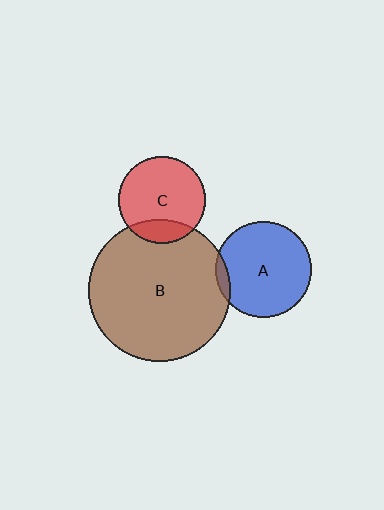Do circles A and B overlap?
Yes.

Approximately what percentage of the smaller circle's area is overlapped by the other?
Approximately 5%.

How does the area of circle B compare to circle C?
Approximately 2.6 times.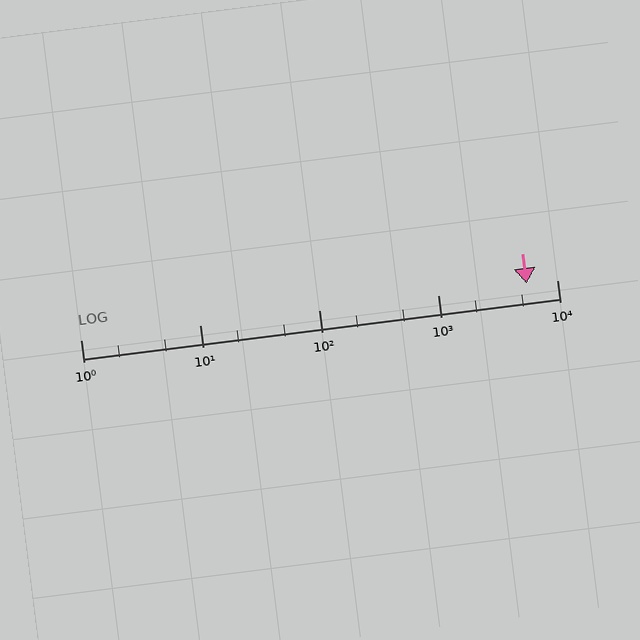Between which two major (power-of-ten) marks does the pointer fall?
The pointer is between 1000 and 10000.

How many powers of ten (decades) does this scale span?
The scale spans 4 decades, from 1 to 10000.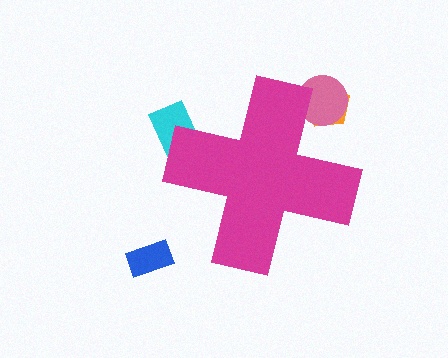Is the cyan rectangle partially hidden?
Yes, the cyan rectangle is partially hidden behind the magenta cross.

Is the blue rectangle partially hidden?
No, the blue rectangle is fully visible.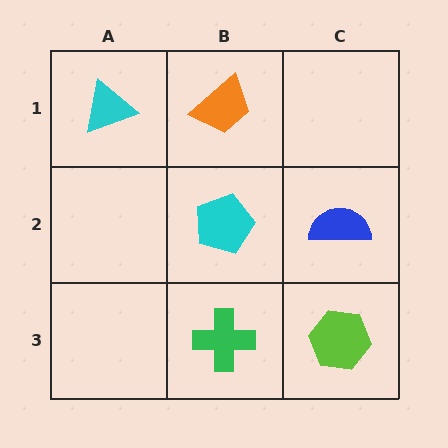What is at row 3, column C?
A lime hexagon.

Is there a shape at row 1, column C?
No, that cell is empty.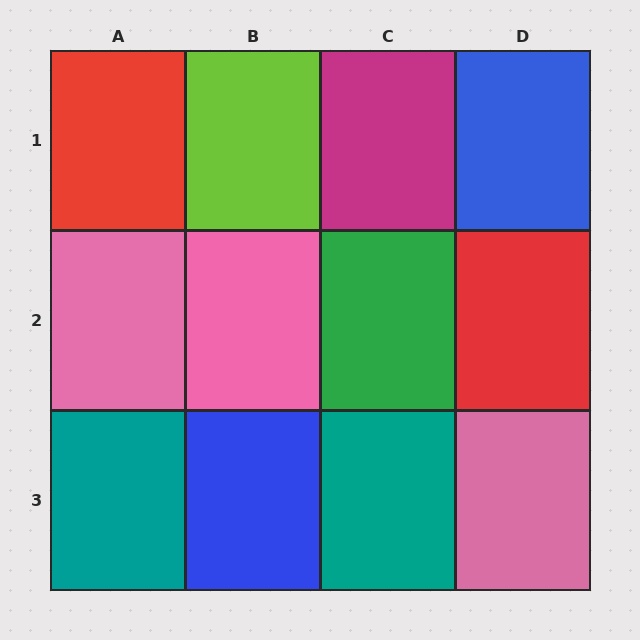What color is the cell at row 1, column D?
Blue.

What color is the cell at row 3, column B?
Blue.